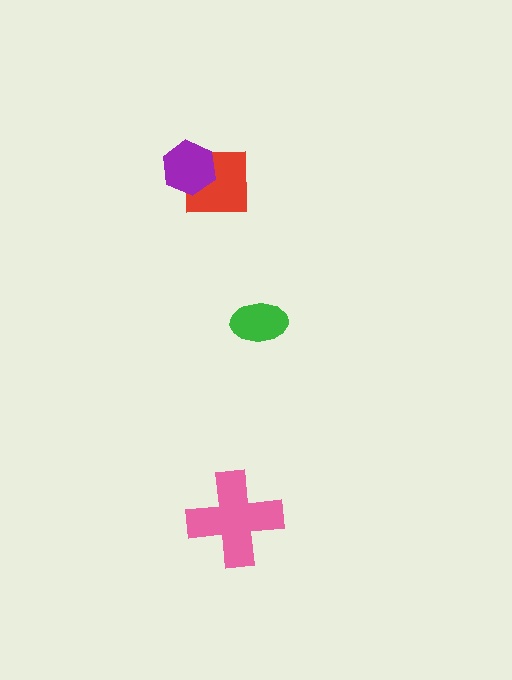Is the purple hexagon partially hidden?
No, no other shape covers it.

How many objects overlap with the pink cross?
0 objects overlap with the pink cross.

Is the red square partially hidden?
Yes, it is partially covered by another shape.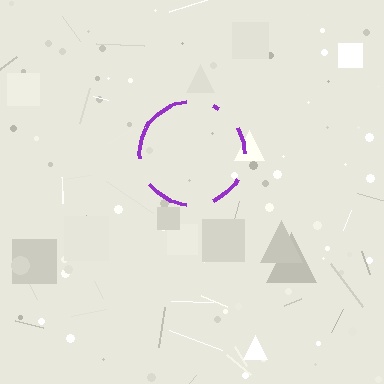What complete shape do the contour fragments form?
The contour fragments form a circle.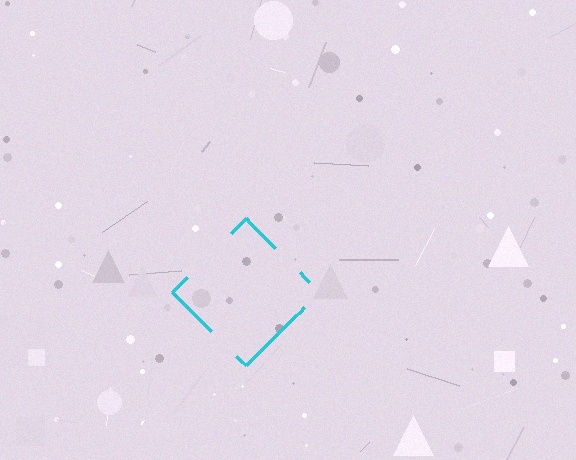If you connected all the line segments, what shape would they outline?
They would outline a diamond.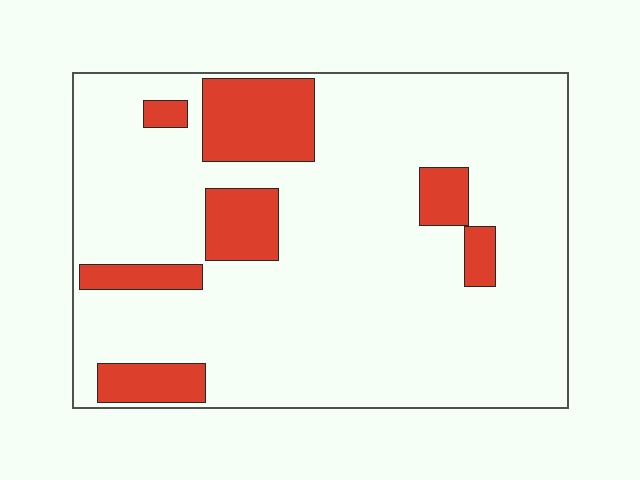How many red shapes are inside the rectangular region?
7.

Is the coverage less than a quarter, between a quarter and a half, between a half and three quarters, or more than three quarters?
Less than a quarter.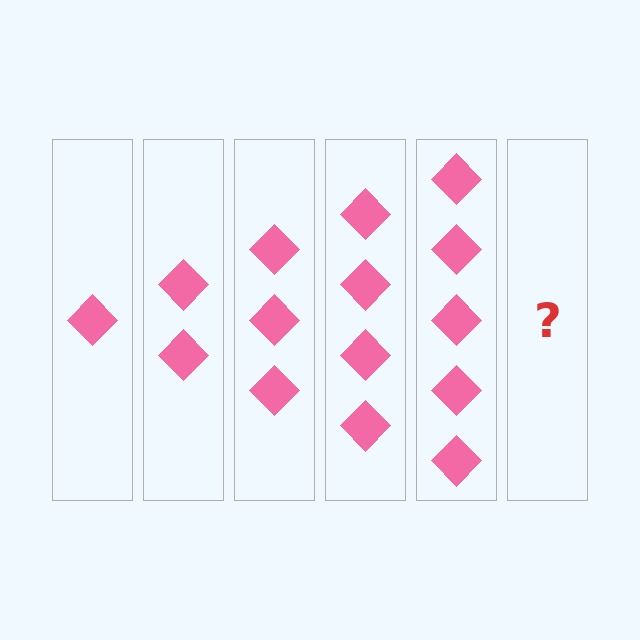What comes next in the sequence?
The next element should be 6 diamonds.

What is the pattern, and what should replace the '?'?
The pattern is that each step adds one more diamond. The '?' should be 6 diamonds.